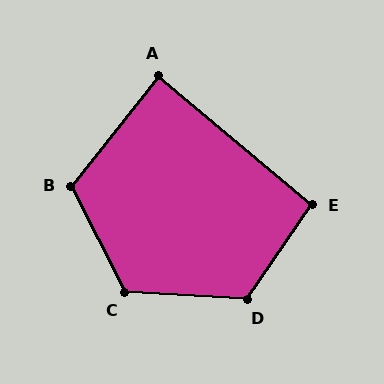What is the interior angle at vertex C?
Approximately 120 degrees (obtuse).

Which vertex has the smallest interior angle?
A, at approximately 88 degrees.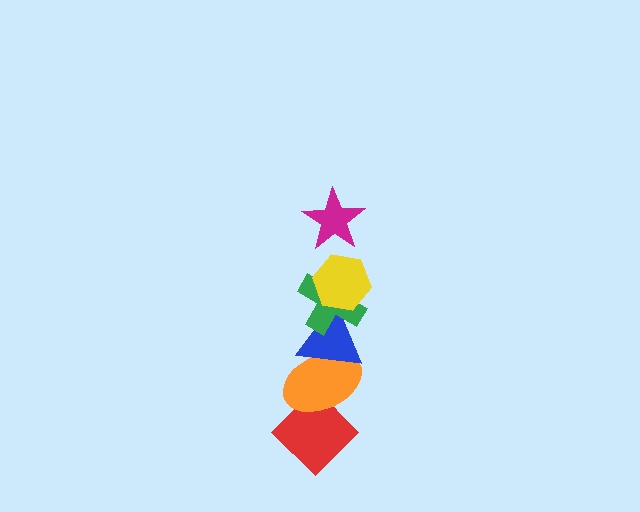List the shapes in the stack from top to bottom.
From top to bottom: the magenta star, the yellow hexagon, the green cross, the blue triangle, the orange ellipse, the red diamond.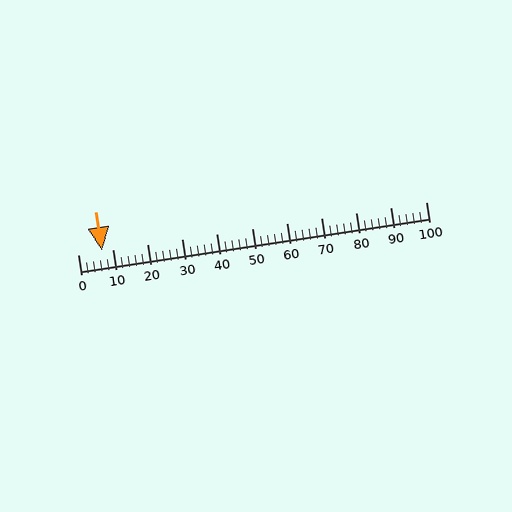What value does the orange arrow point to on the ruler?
The orange arrow points to approximately 7.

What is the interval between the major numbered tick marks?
The major tick marks are spaced 10 units apart.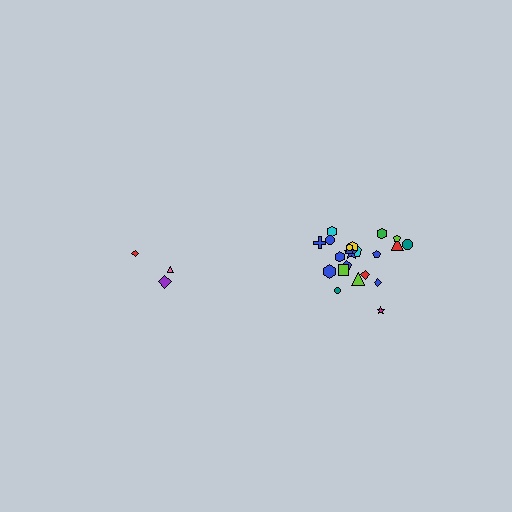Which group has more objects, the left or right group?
The right group.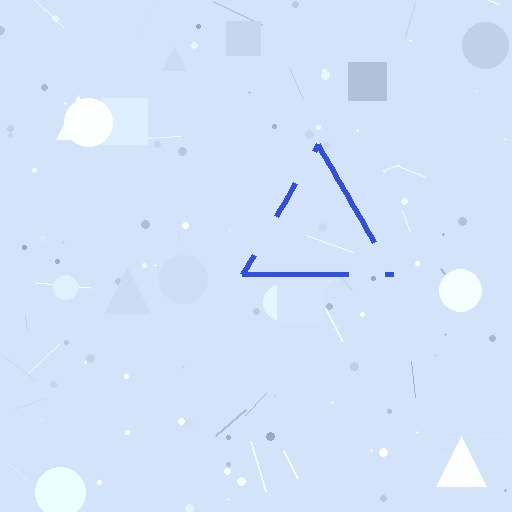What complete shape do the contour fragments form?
The contour fragments form a triangle.